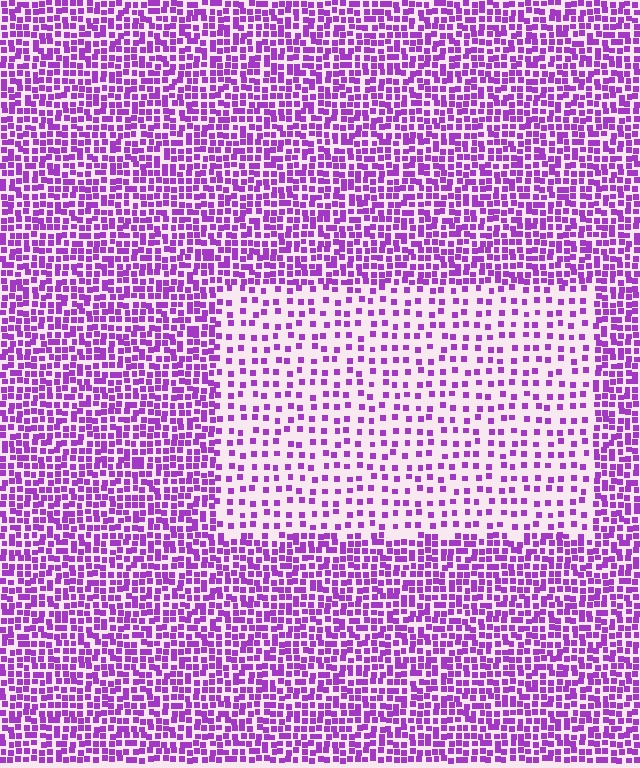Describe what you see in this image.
The image contains small purple elements arranged at two different densities. A rectangle-shaped region is visible where the elements are less densely packed than the surrounding area.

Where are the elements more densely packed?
The elements are more densely packed outside the rectangle boundary.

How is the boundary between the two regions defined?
The boundary is defined by a change in element density (approximately 2.3x ratio). All elements are the same color, size, and shape.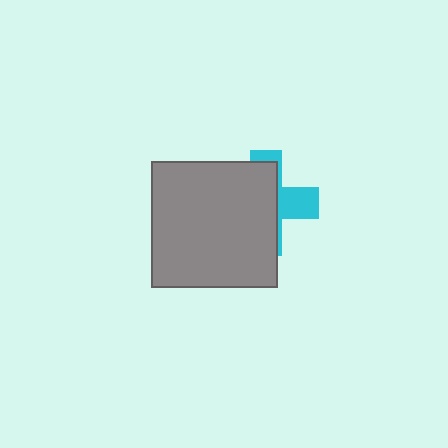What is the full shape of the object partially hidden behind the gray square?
The partially hidden object is a cyan cross.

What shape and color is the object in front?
The object in front is a gray square.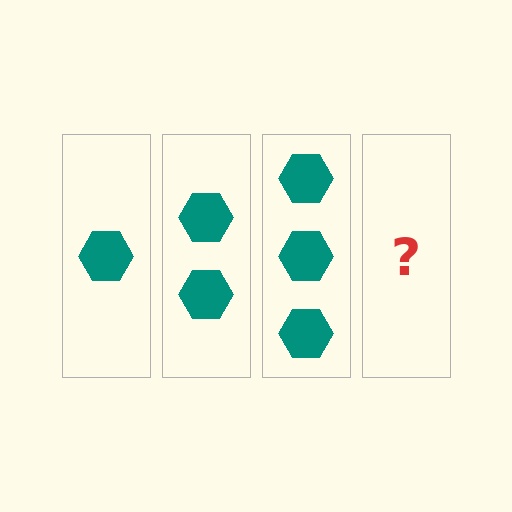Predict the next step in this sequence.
The next step is 4 hexagons.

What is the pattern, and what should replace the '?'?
The pattern is that each step adds one more hexagon. The '?' should be 4 hexagons.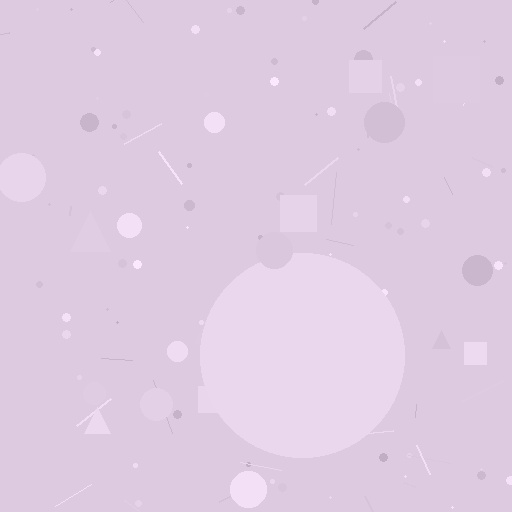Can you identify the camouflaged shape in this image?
The camouflaged shape is a circle.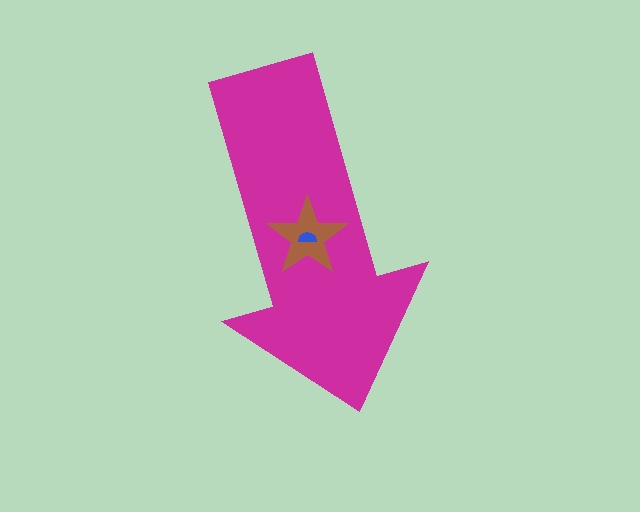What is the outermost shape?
The magenta arrow.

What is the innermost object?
The blue semicircle.